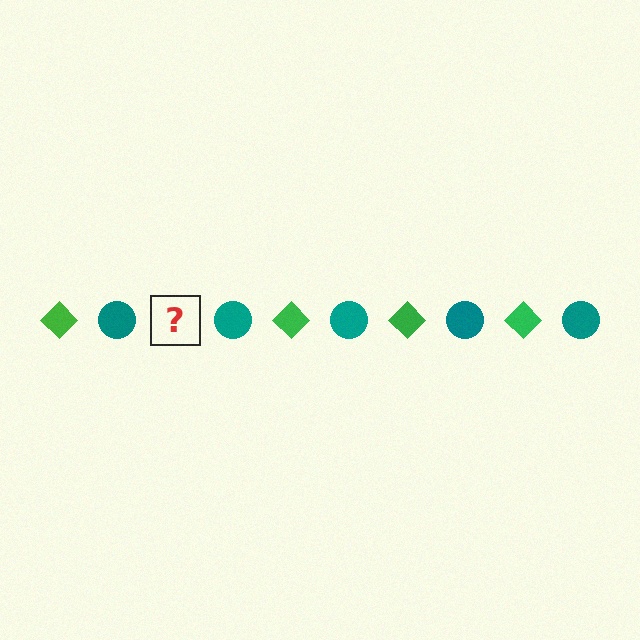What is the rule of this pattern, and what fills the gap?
The rule is that the pattern alternates between green diamond and teal circle. The gap should be filled with a green diamond.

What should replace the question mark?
The question mark should be replaced with a green diamond.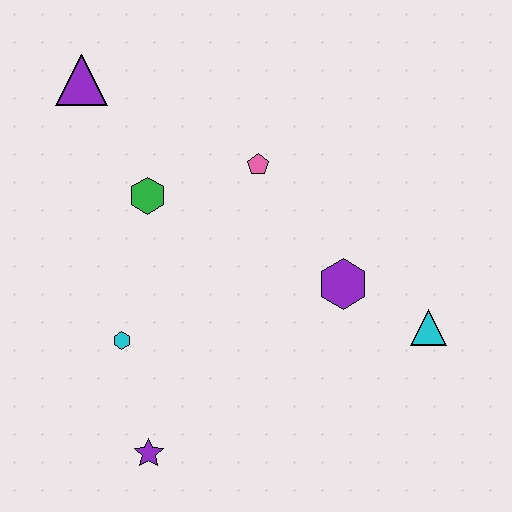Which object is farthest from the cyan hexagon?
The cyan triangle is farthest from the cyan hexagon.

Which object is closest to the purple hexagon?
The cyan triangle is closest to the purple hexagon.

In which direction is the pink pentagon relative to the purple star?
The pink pentagon is above the purple star.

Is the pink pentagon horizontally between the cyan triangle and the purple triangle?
Yes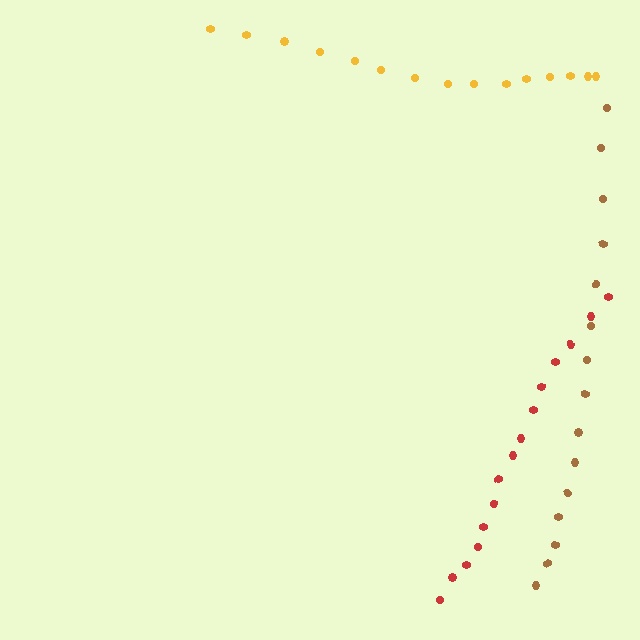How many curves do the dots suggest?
There are 3 distinct paths.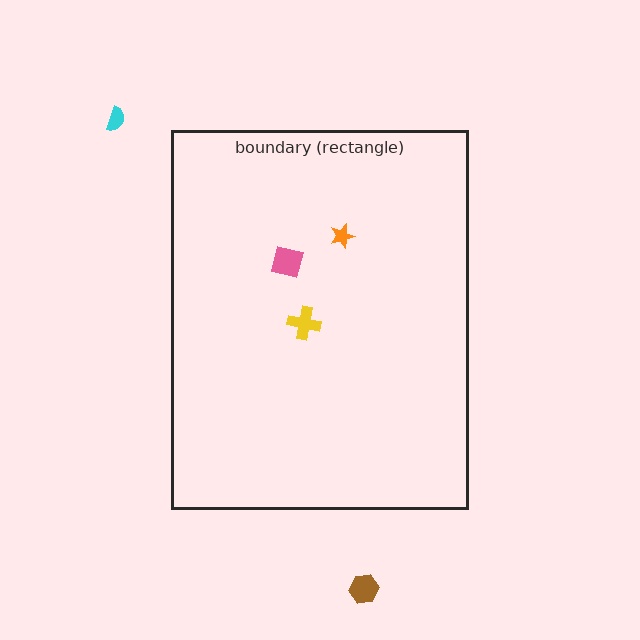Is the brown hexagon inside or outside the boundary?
Outside.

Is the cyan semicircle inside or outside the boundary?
Outside.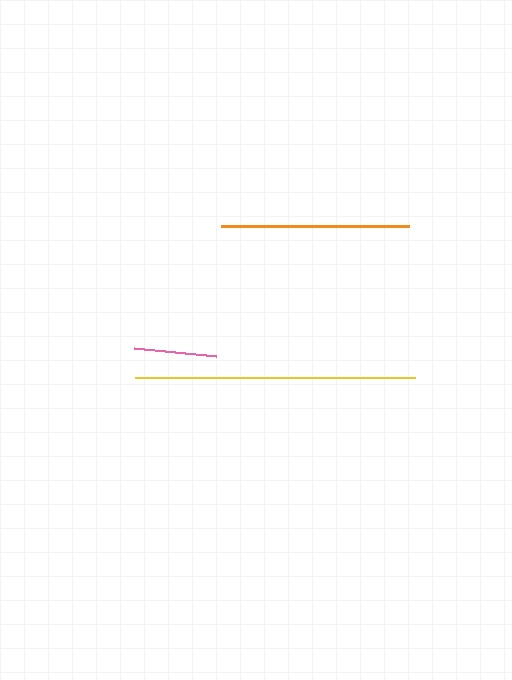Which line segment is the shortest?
The pink line is the shortest at approximately 82 pixels.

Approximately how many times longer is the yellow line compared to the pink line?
The yellow line is approximately 3.4 times the length of the pink line.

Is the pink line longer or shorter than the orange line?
The orange line is longer than the pink line.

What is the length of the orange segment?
The orange segment is approximately 188 pixels long.